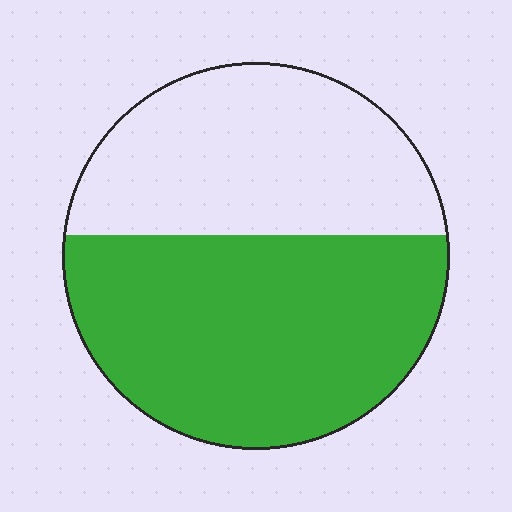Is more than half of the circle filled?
Yes.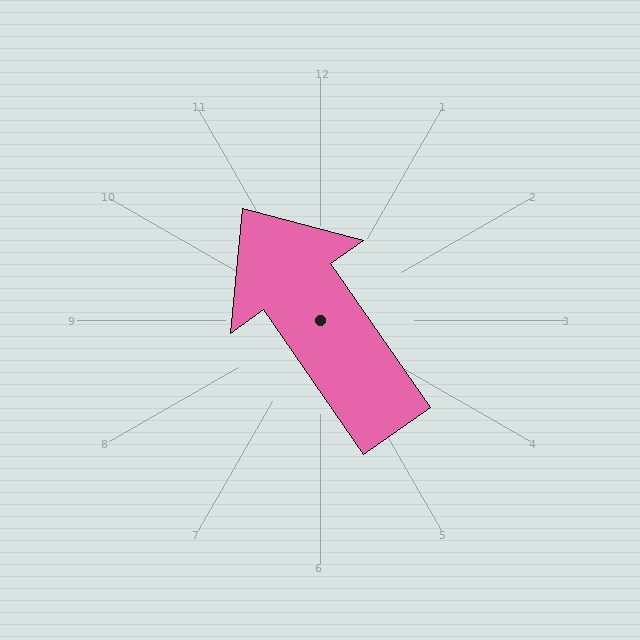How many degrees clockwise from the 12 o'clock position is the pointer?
Approximately 325 degrees.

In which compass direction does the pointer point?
Northwest.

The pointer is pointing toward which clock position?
Roughly 11 o'clock.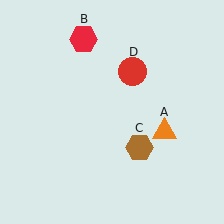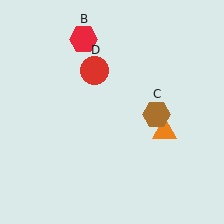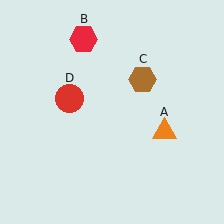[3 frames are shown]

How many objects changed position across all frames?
2 objects changed position: brown hexagon (object C), red circle (object D).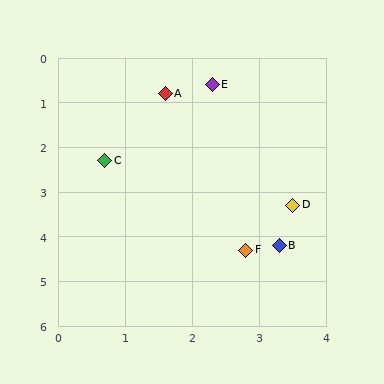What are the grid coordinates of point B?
Point B is at approximately (3.3, 4.2).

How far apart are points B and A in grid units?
Points B and A are about 3.8 grid units apart.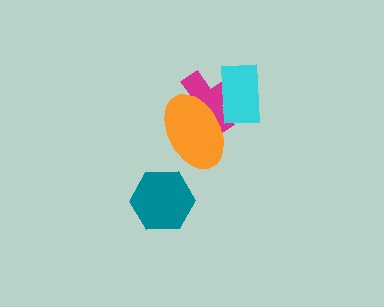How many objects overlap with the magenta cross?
2 objects overlap with the magenta cross.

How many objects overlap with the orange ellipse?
2 objects overlap with the orange ellipse.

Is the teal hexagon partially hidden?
No, no other shape covers it.